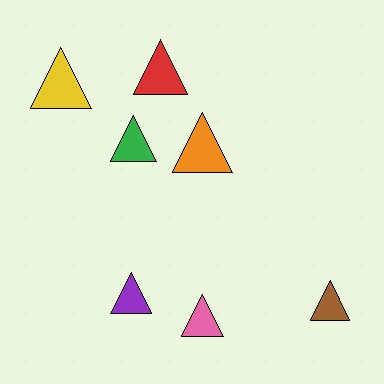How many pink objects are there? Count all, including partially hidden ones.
There is 1 pink object.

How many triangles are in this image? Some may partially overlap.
There are 7 triangles.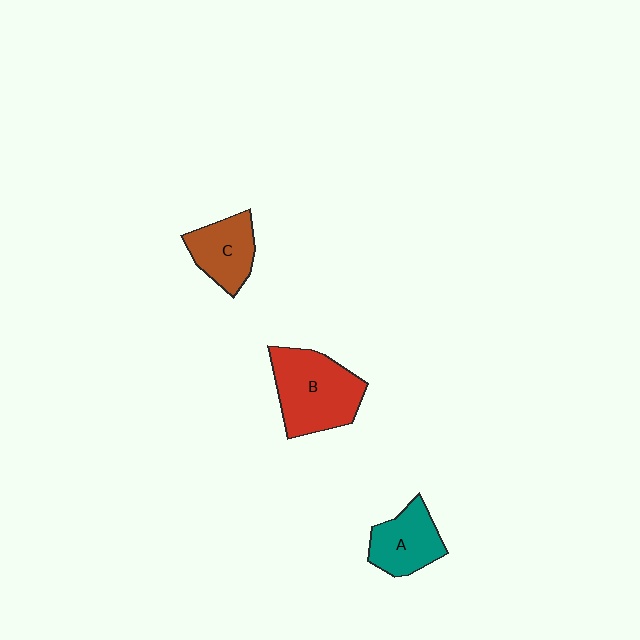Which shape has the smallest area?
Shape C (brown).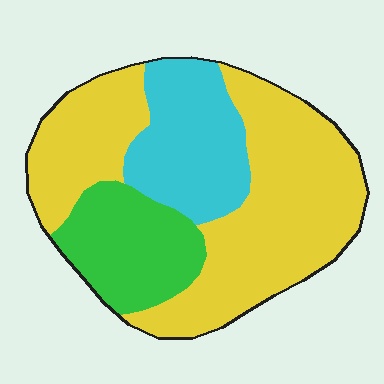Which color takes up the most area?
Yellow, at roughly 60%.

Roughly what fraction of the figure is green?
Green covers roughly 20% of the figure.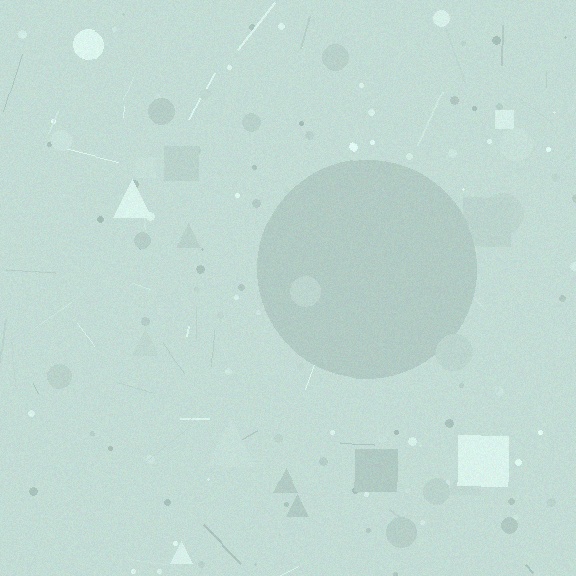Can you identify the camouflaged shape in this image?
The camouflaged shape is a circle.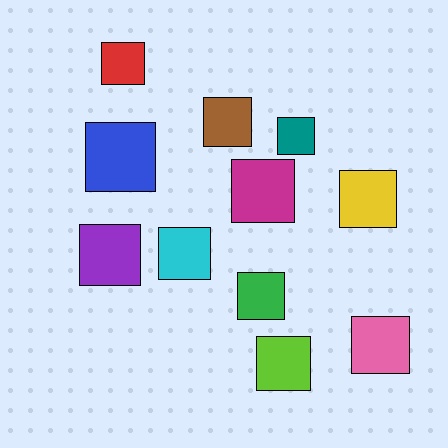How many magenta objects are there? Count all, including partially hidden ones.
There is 1 magenta object.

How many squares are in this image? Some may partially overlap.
There are 11 squares.